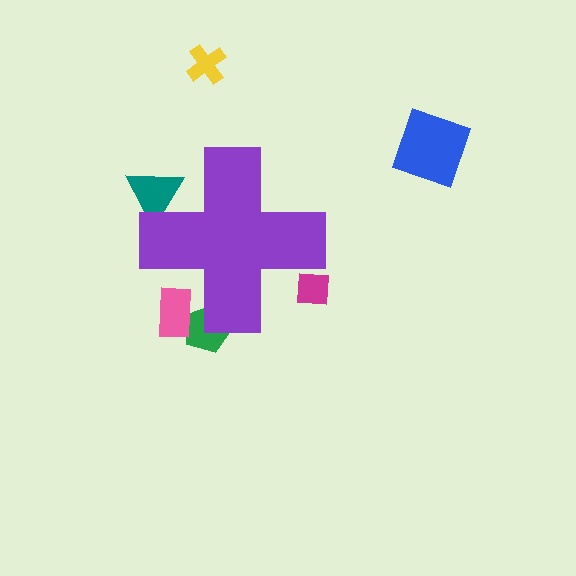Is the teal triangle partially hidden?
Yes, the teal triangle is partially hidden behind the purple cross.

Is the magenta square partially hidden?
Yes, the magenta square is partially hidden behind the purple cross.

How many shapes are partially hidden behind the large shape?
4 shapes are partially hidden.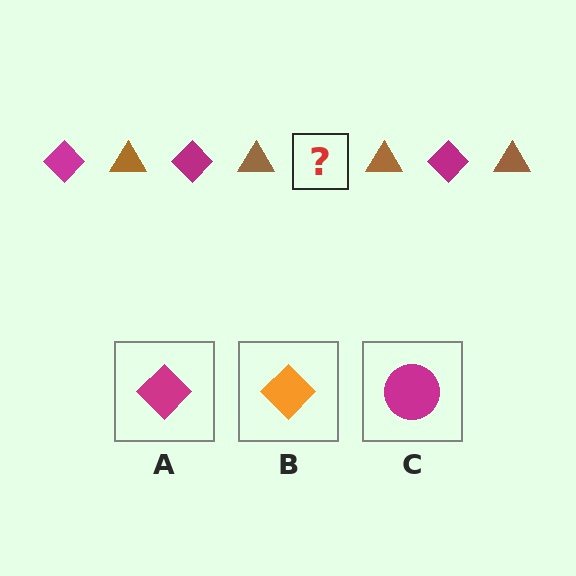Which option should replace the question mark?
Option A.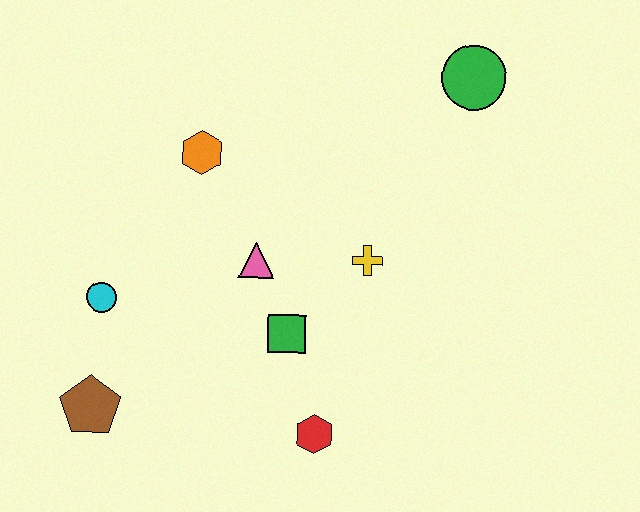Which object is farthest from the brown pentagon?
The green circle is farthest from the brown pentagon.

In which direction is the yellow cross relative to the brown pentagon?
The yellow cross is to the right of the brown pentagon.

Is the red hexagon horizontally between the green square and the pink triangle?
No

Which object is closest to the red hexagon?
The green square is closest to the red hexagon.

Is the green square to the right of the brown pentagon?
Yes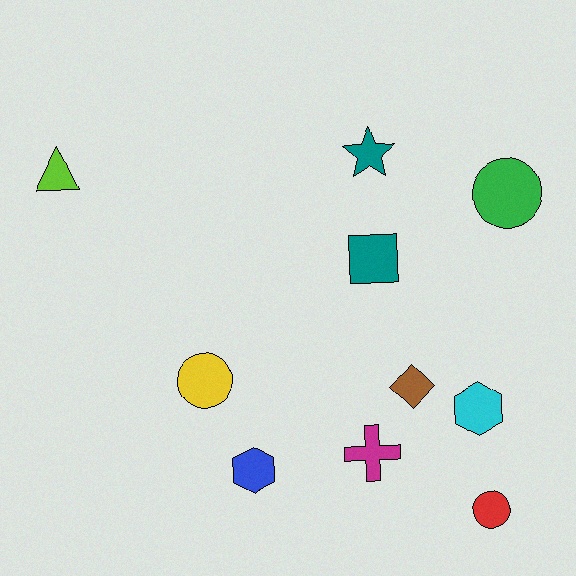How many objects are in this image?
There are 10 objects.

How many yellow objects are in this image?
There is 1 yellow object.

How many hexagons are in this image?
There are 2 hexagons.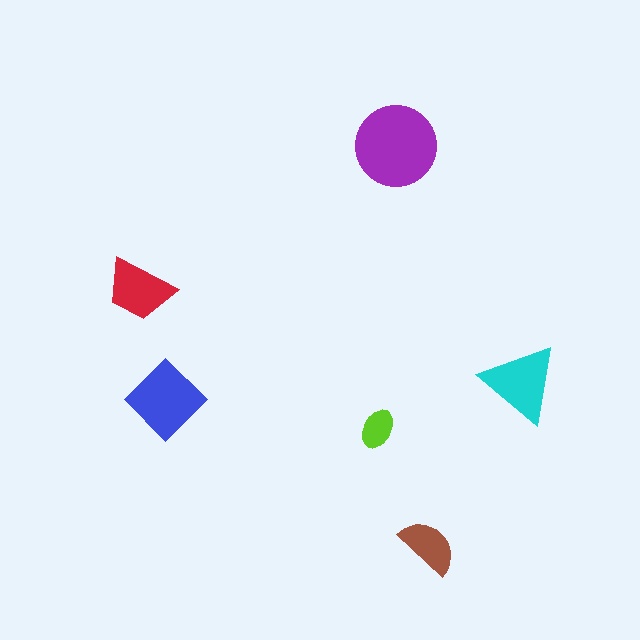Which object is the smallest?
The lime ellipse.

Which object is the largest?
The purple circle.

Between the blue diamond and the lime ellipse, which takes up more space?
The blue diamond.